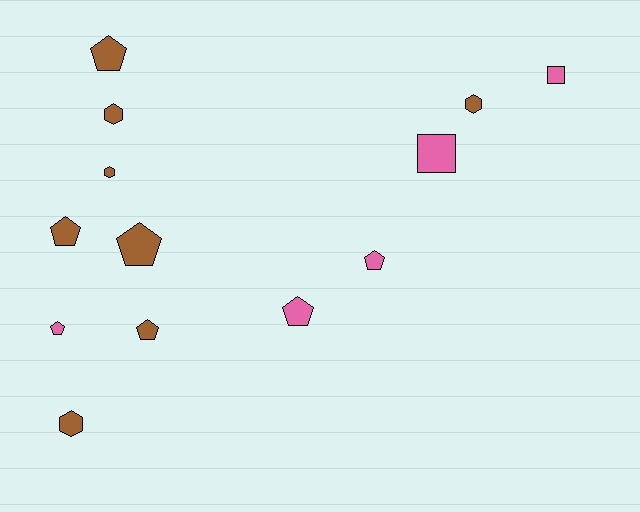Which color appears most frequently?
Brown, with 8 objects.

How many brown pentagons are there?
There are 4 brown pentagons.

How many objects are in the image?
There are 13 objects.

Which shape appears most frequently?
Pentagon, with 7 objects.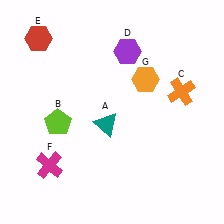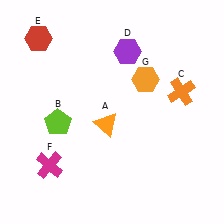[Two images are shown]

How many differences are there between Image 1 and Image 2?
There is 1 difference between the two images.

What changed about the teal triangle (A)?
In Image 1, A is teal. In Image 2, it changed to orange.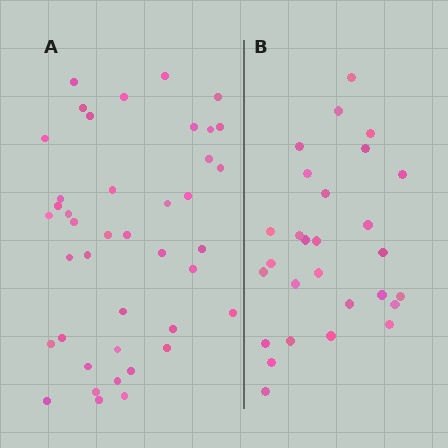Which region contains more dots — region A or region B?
Region A (the left region) has more dots.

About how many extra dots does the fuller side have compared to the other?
Region A has approximately 15 more dots than region B.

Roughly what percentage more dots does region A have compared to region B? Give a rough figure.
About 45% more.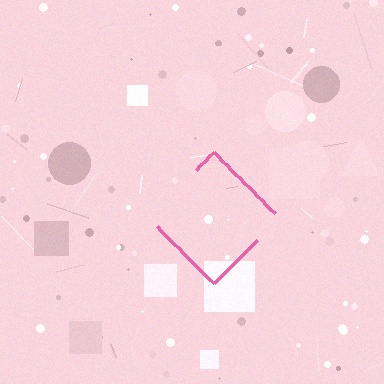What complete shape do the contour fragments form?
The contour fragments form a diamond.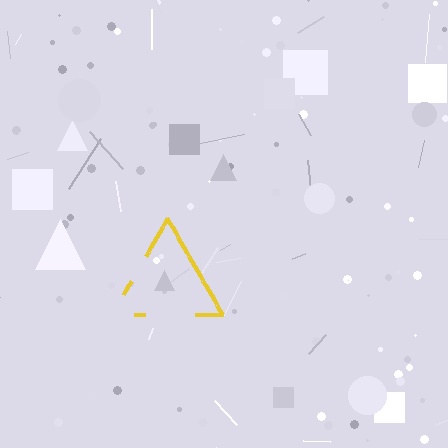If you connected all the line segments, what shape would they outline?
They would outline a triangle.